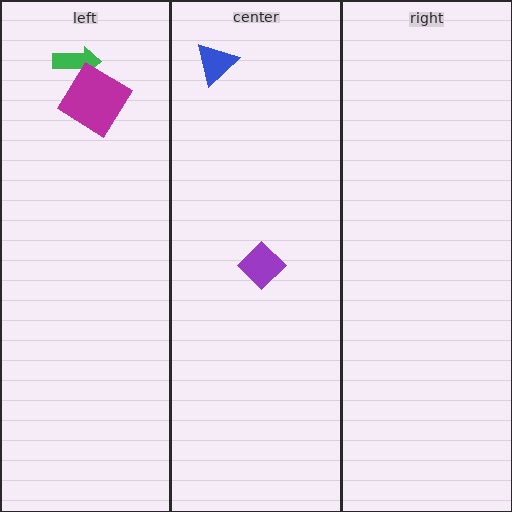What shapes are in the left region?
The green arrow, the magenta diamond.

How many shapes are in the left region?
2.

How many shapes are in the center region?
2.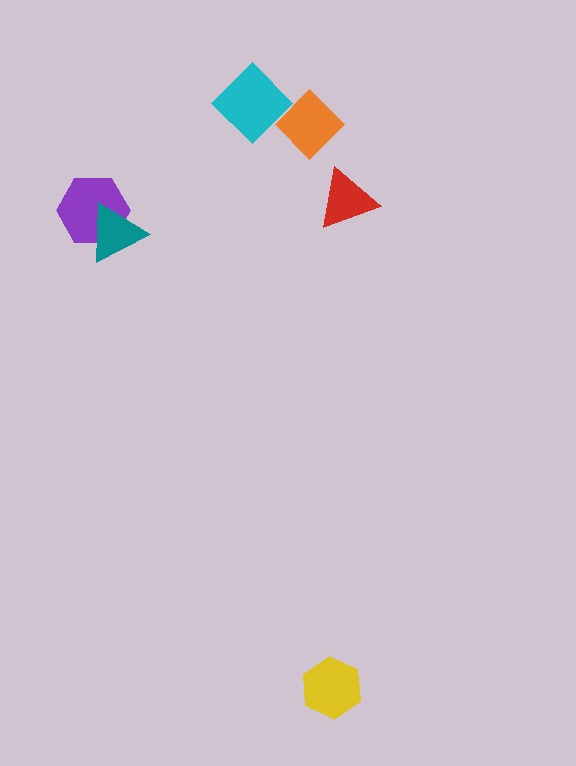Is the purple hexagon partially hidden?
Yes, it is partially covered by another shape.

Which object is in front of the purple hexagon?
The teal triangle is in front of the purple hexagon.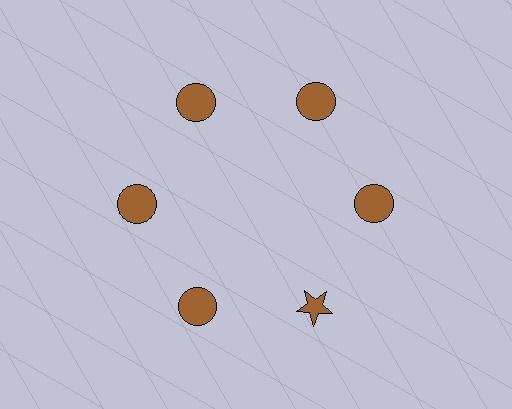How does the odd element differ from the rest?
It has a different shape: star instead of circle.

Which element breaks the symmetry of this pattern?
The brown star at roughly the 5 o'clock position breaks the symmetry. All other shapes are brown circles.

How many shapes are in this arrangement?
There are 6 shapes arranged in a ring pattern.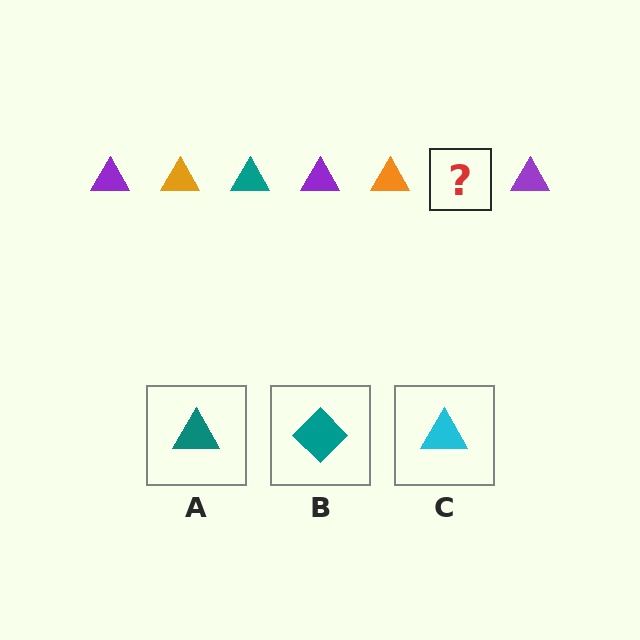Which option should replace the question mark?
Option A.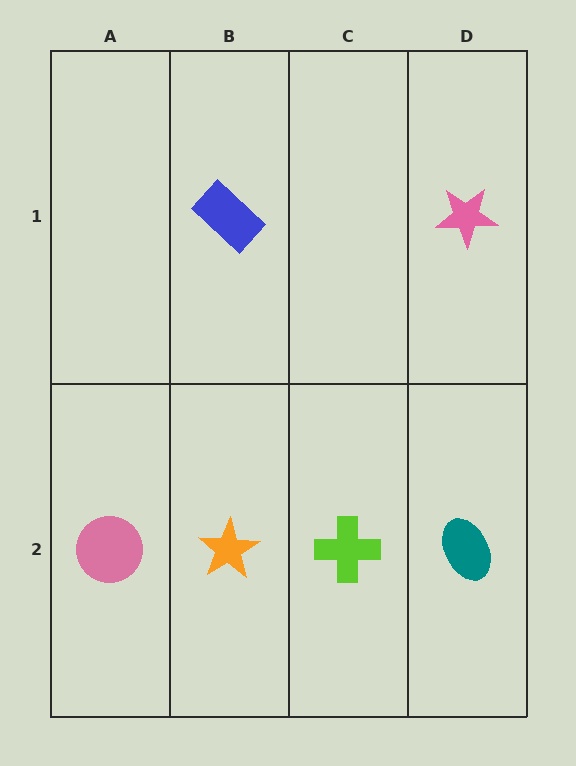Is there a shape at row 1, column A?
No, that cell is empty.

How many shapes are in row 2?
4 shapes.